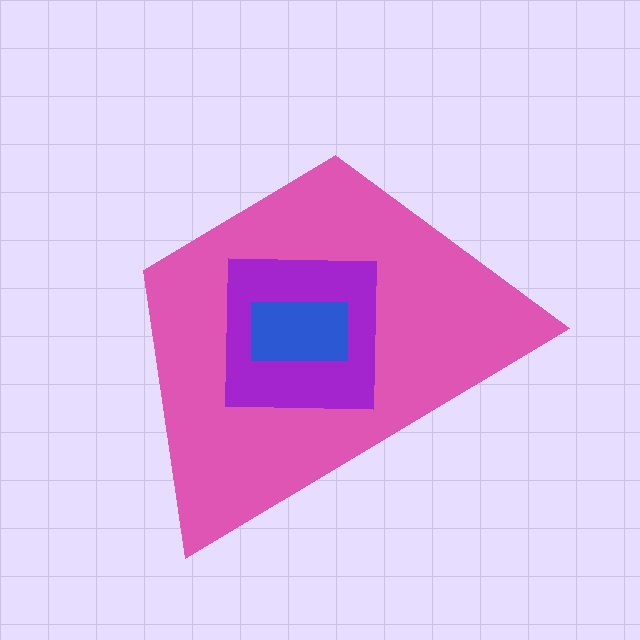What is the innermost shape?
The blue rectangle.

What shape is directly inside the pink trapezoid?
The purple square.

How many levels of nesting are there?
3.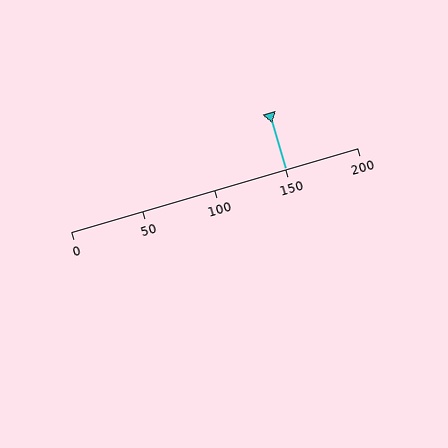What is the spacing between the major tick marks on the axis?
The major ticks are spaced 50 apart.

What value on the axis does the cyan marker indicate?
The marker indicates approximately 150.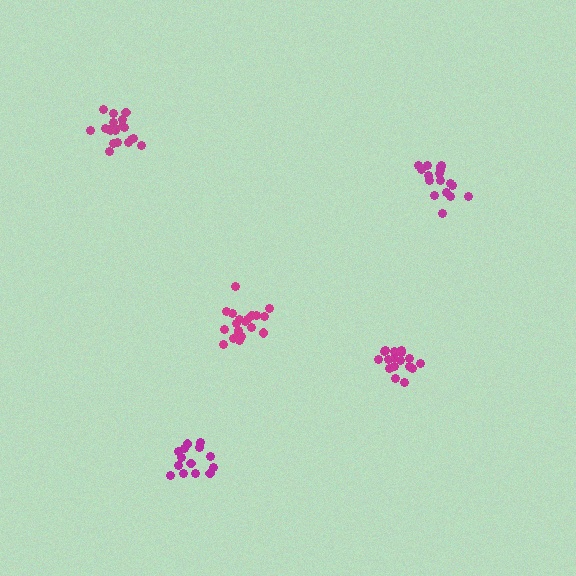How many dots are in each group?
Group 1: 15 dots, Group 2: 17 dots, Group 3: 20 dots, Group 4: 19 dots, Group 5: 18 dots (89 total).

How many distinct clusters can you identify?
There are 5 distinct clusters.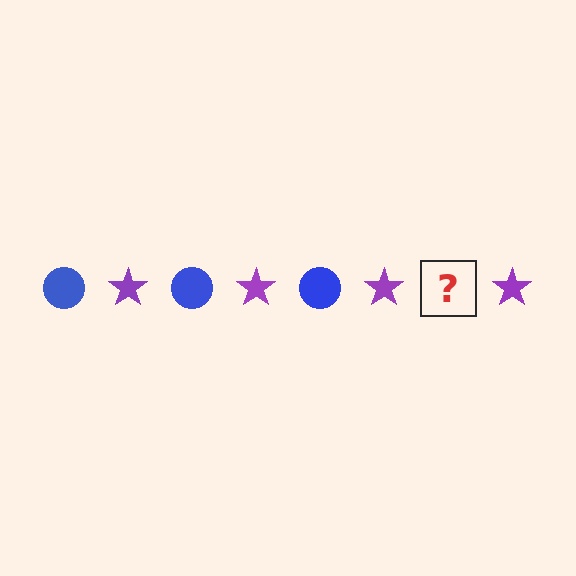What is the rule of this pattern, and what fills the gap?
The rule is that the pattern alternates between blue circle and purple star. The gap should be filled with a blue circle.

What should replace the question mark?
The question mark should be replaced with a blue circle.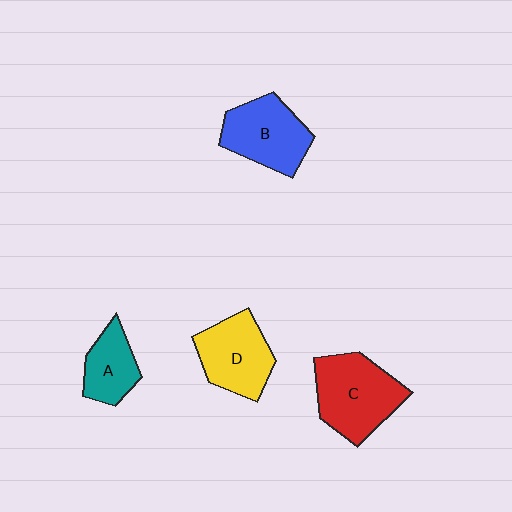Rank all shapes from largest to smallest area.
From largest to smallest: C (red), B (blue), D (yellow), A (teal).